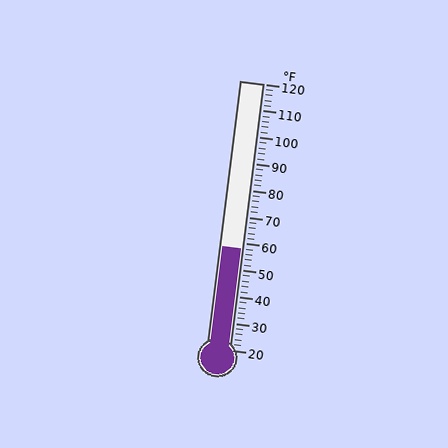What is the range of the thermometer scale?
The thermometer scale ranges from 20°F to 120°F.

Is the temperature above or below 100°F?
The temperature is below 100°F.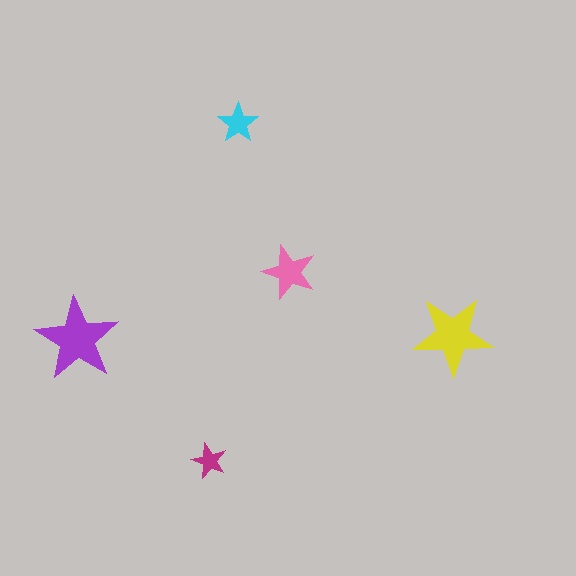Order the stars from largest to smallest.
the purple one, the yellow one, the pink one, the cyan one, the magenta one.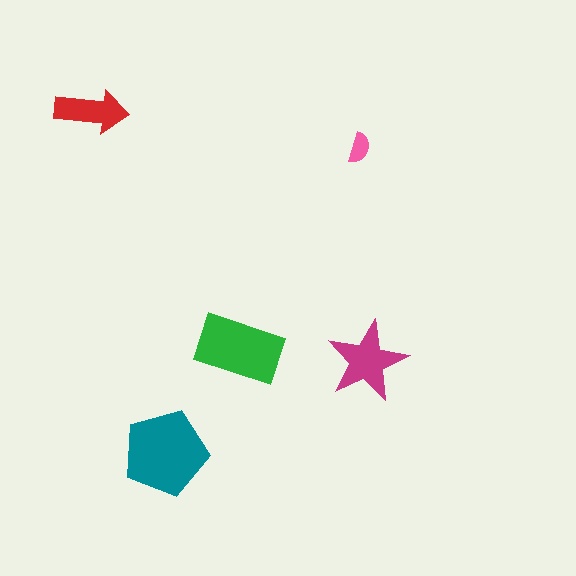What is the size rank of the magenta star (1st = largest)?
3rd.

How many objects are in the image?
There are 5 objects in the image.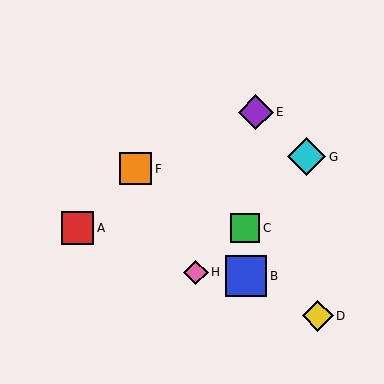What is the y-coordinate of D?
Object D is at y≈316.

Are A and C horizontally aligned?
Yes, both are at y≈228.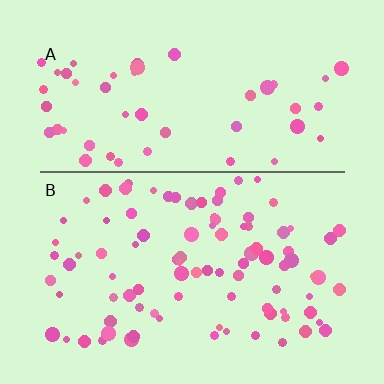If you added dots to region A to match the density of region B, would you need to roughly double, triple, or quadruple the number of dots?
Approximately double.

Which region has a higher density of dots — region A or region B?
B (the bottom).